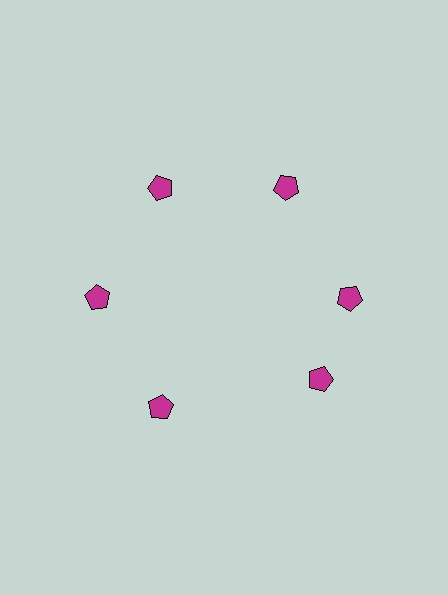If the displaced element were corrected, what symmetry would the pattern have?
It would have 6-fold rotational symmetry — the pattern would map onto itself every 60 degrees.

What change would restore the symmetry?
The symmetry would be restored by rotating it back into even spacing with its neighbors so that all 6 pentagons sit at equal angles and equal distance from the center.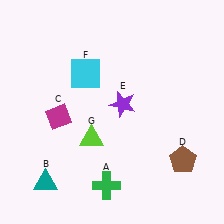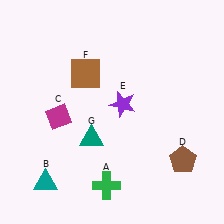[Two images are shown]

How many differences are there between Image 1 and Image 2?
There are 2 differences between the two images.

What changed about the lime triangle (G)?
In Image 1, G is lime. In Image 2, it changed to teal.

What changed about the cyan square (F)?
In Image 1, F is cyan. In Image 2, it changed to brown.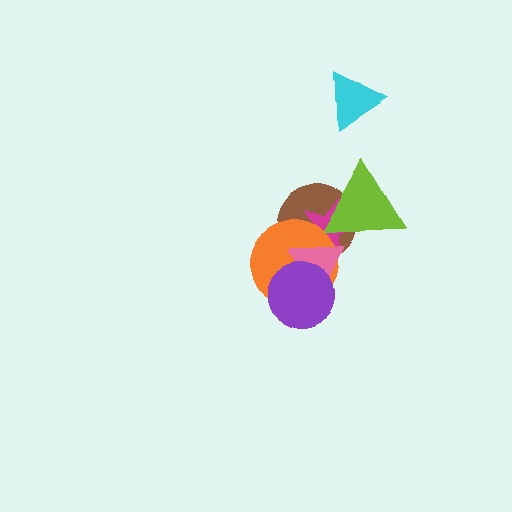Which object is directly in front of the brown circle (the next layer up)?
The magenta star is directly in front of the brown circle.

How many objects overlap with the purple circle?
2 objects overlap with the purple circle.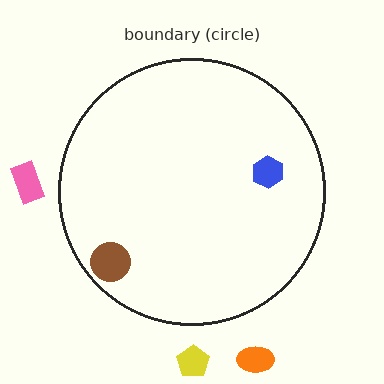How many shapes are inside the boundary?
2 inside, 3 outside.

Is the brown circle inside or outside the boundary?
Inside.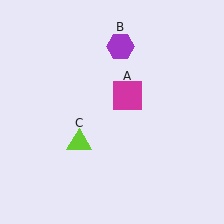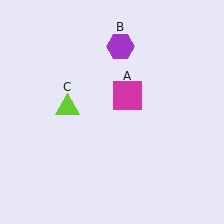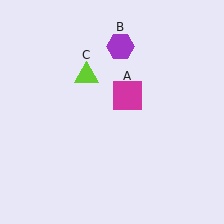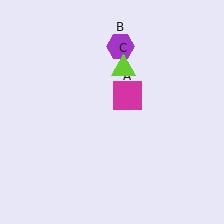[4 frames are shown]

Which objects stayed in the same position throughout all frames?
Magenta square (object A) and purple hexagon (object B) remained stationary.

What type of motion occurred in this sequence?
The lime triangle (object C) rotated clockwise around the center of the scene.